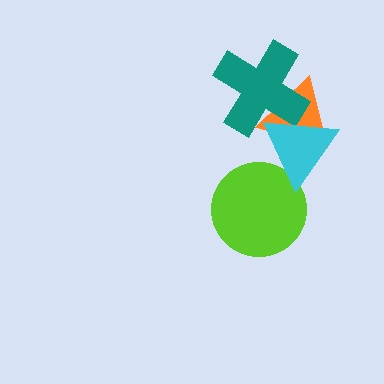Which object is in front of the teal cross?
The cyan triangle is in front of the teal cross.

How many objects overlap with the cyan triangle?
3 objects overlap with the cyan triangle.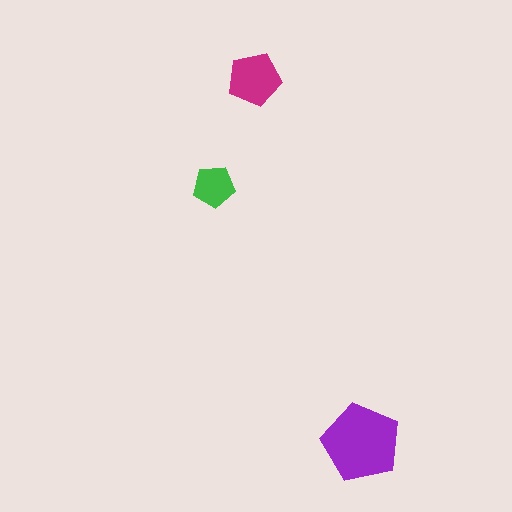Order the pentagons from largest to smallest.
the purple one, the magenta one, the green one.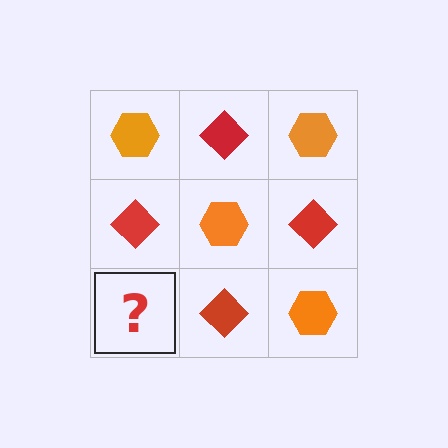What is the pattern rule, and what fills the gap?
The rule is that it alternates orange hexagon and red diamond in a checkerboard pattern. The gap should be filled with an orange hexagon.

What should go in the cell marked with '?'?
The missing cell should contain an orange hexagon.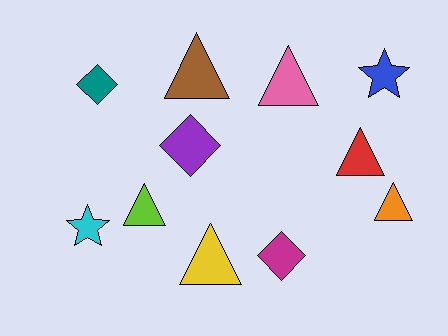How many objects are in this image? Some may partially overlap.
There are 11 objects.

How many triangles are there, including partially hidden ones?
There are 6 triangles.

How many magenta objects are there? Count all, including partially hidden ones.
There is 1 magenta object.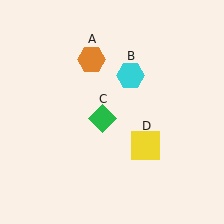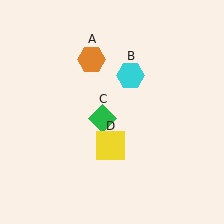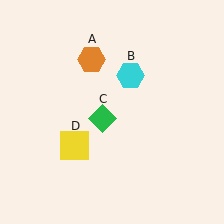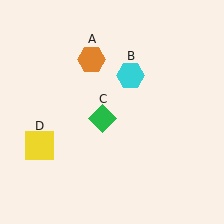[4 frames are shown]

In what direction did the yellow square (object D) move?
The yellow square (object D) moved left.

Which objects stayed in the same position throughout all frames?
Orange hexagon (object A) and cyan hexagon (object B) and green diamond (object C) remained stationary.